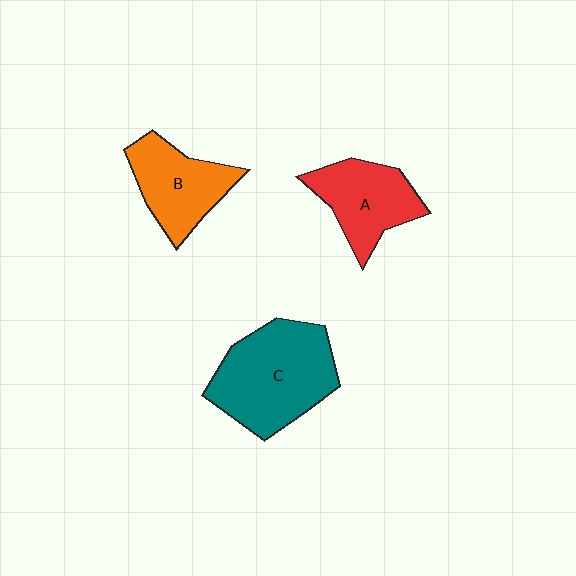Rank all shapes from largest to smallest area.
From largest to smallest: C (teal), A (red), B (orange).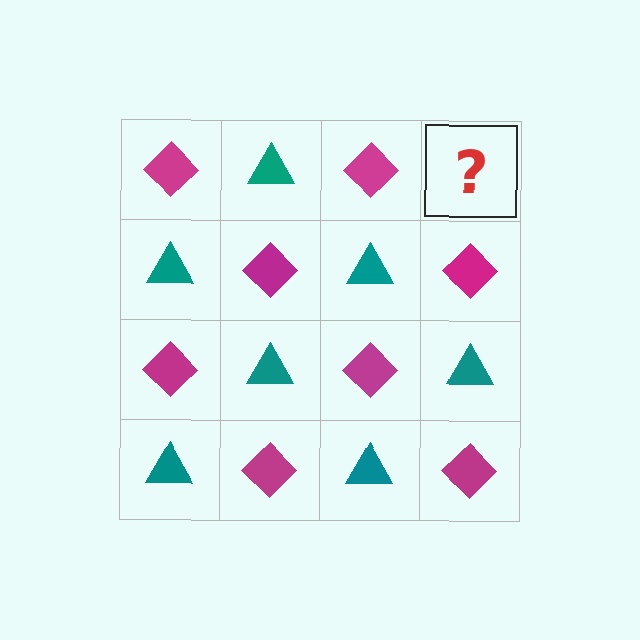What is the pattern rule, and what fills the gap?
The rule is that it alternates magenta diamond and teal triangle in a checkerboard pattern. The gap should be filled with a teal triangle.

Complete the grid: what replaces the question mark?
The question mark should be replaced with a teal triangle.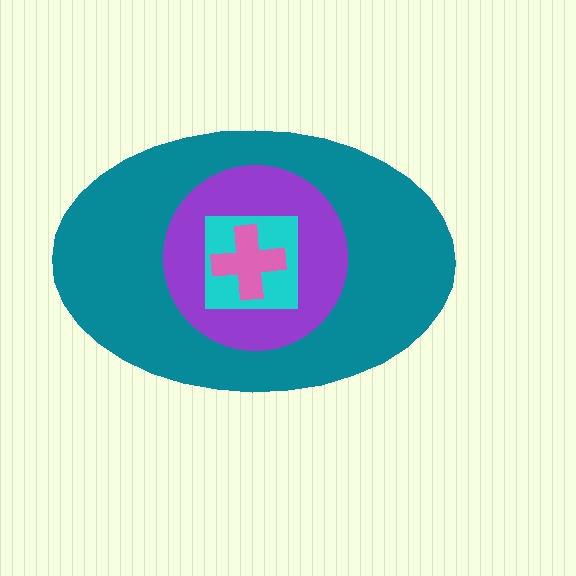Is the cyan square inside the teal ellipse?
Yes.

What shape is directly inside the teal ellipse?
The purple circle.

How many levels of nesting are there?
4.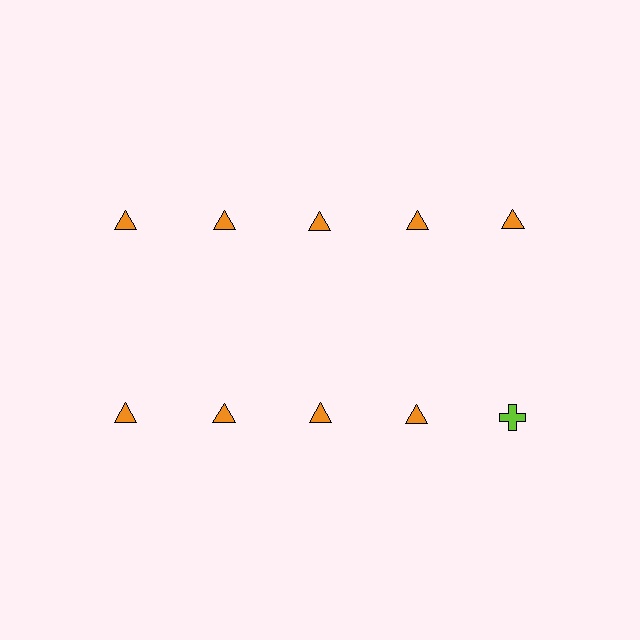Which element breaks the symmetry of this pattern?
The lime cross in the second row, rightmost column breaks the symmetry. All other shapes are orange triangles.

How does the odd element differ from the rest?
It differs in both color (lime instead of orange) and shape (cross instead of triangle).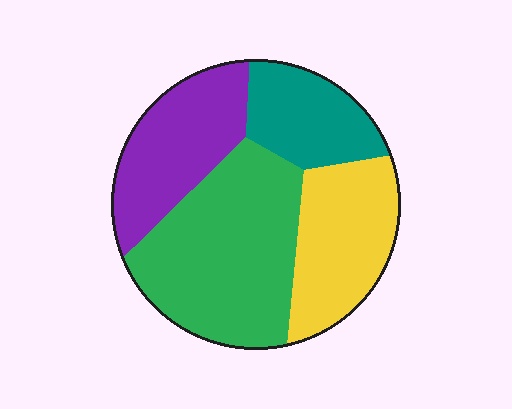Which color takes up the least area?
Teal, at roughly 15%.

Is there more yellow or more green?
Green.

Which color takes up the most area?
Green, at roughly 40%.